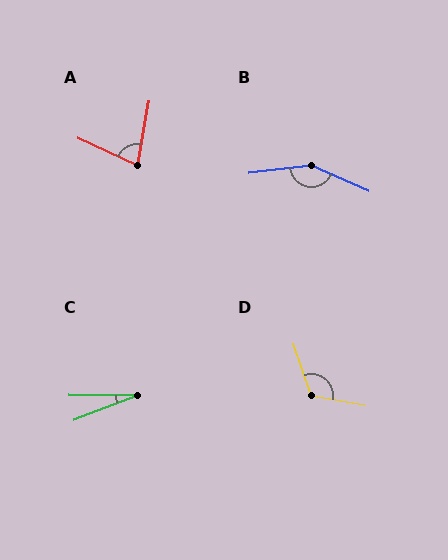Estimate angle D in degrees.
Approximately 120 degrees.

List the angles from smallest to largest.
C (21°), A (75°), D (120°), B (149°).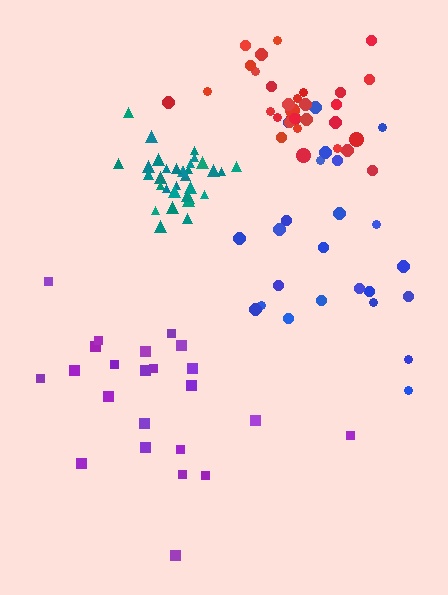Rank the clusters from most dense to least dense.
teal, red, blue, purple.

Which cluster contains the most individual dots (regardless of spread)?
Teal (33).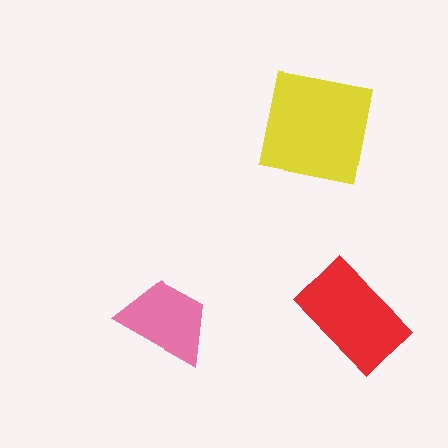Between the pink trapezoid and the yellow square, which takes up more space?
The yellow square.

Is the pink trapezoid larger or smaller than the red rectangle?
Smaller.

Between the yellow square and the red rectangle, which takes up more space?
The yellow square.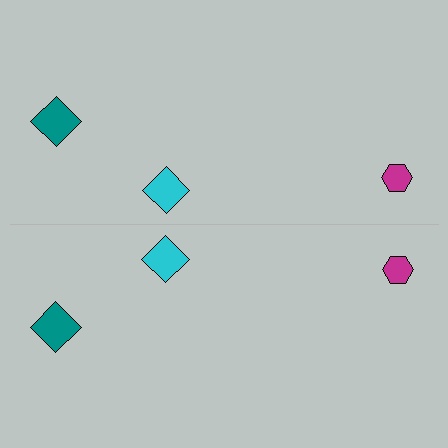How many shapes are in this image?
There are 6 shapes in this image.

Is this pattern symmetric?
Yes, this pattern has bilateral (reflection) symmetry.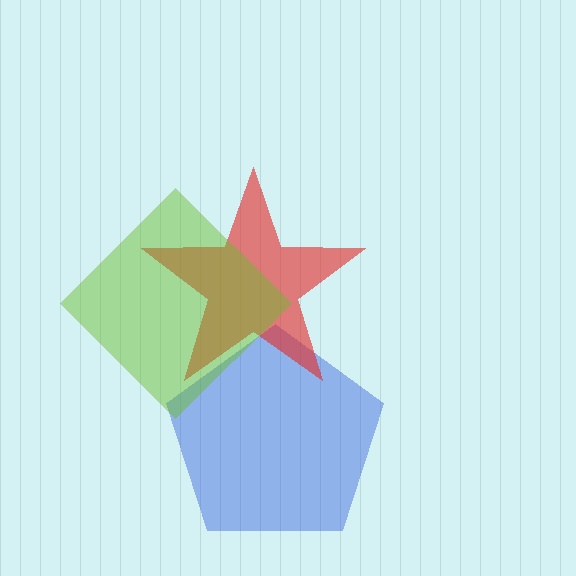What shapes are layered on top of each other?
The layered shapes are: a blue pentagon, a red star, a lime diamond.